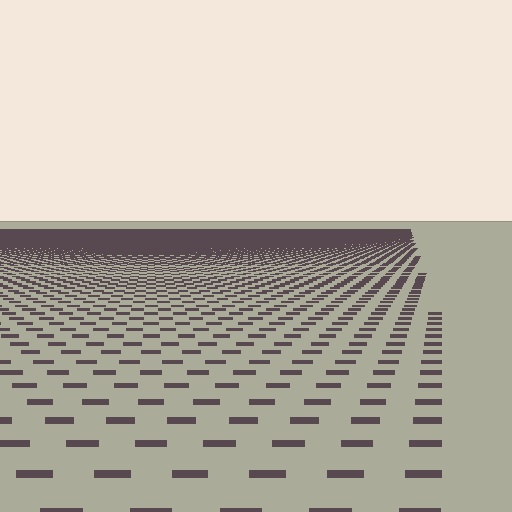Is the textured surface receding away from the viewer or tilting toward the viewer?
The surface is receding away from the viewer. Texture elements get smaller and denser toward the top.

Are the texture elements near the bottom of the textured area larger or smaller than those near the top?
Larger. Near the bottom, elements are closer to the viewer and appear at a bigger on-screen size.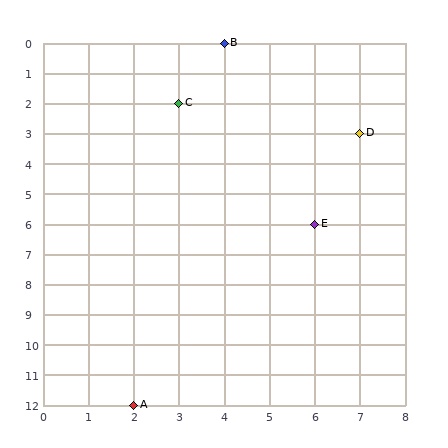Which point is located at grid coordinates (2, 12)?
Point A is at (2, 12).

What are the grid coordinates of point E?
Point E is at grid coordinates (6, 6).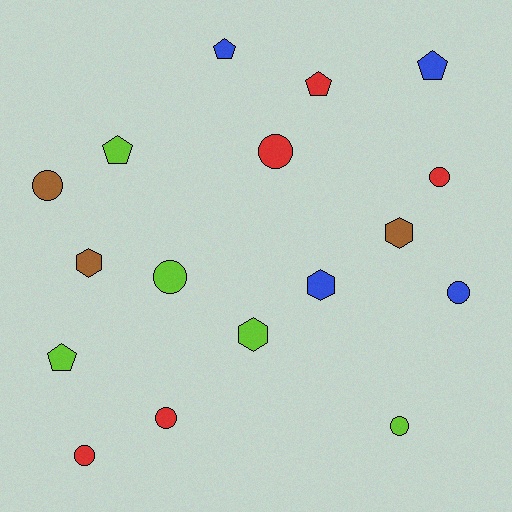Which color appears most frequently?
Lime, with 5 objects.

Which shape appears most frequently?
Circle, with 8 objects.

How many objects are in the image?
There are 17 objects.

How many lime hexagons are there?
There is 1 lime hexagon.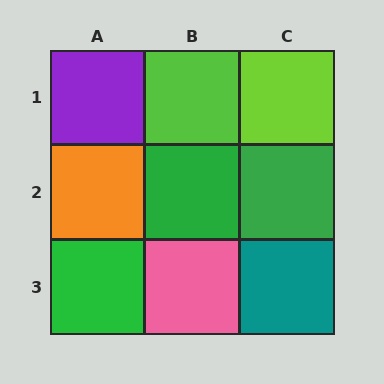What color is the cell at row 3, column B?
Pink.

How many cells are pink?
1 cell is pink.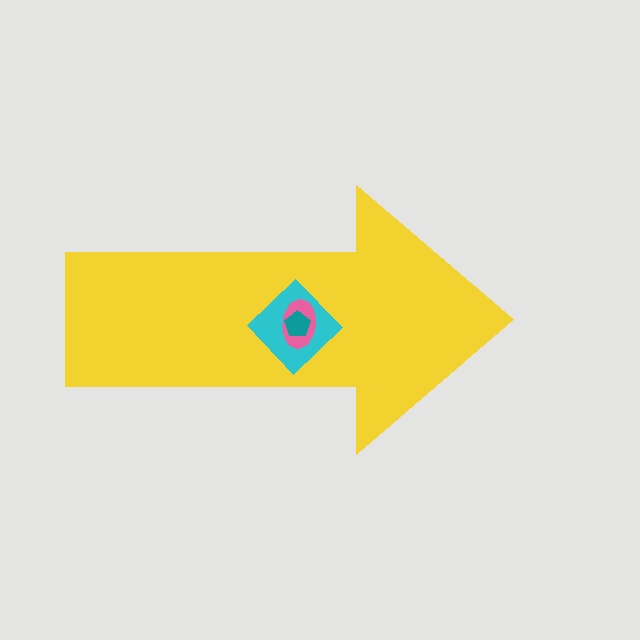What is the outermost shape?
The yellow arrow.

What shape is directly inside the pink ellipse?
The teal pentagon.